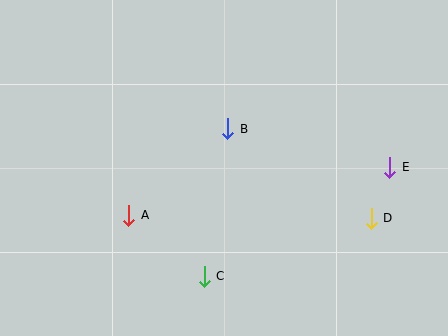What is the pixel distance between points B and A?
The distance between B and A is 132 pixels.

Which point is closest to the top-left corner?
Point A is closest to the top-left corner.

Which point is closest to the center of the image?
Point B at (228, 129) is closest to the center.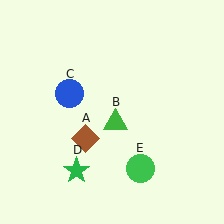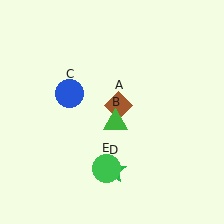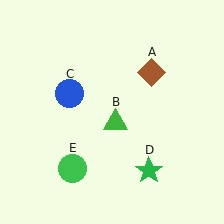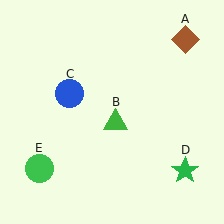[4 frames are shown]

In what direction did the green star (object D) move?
The green star (object D) moved right.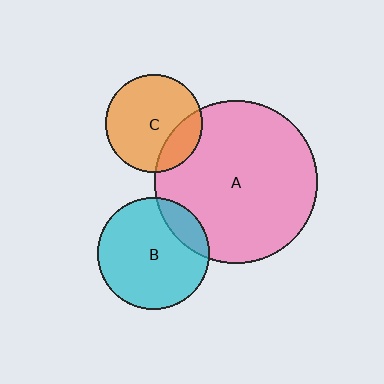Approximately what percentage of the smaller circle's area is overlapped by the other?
Approximately 15%.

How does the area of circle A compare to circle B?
Approximately 2.1 times.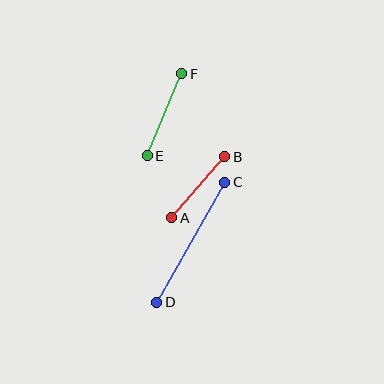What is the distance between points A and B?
The distance is approximately 81 pixels.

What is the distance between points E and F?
The distance is approximately 89 pixels.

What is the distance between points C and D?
The distance is approximately 138 pixels.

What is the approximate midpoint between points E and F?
The midpoint is at approximately (165, 115) pixels.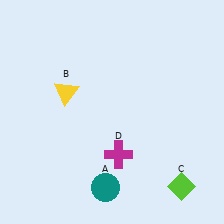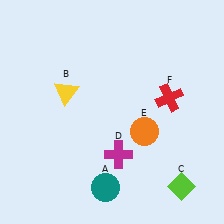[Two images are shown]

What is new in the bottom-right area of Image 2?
An orange circle (E) was added in the bottom-right area of Image 2.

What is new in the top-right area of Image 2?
A red cross (F) was added in the top-right area of Image 2.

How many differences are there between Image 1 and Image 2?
There are 2 differences between the two images.